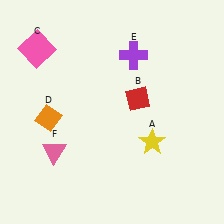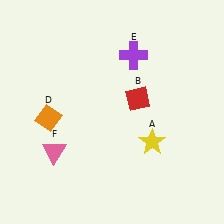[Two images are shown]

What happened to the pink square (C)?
The pink square (C) was removed in Image 2. It was in the top-left area of Image 1.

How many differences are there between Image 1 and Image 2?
There is 1 difference between the two images.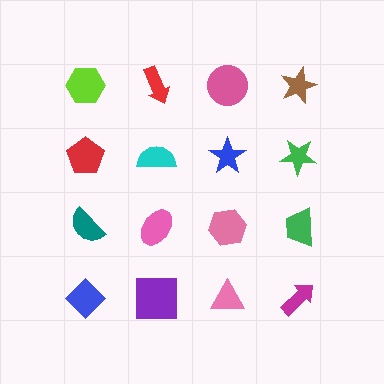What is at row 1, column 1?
A lime hexagon.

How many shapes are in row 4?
4 shapes.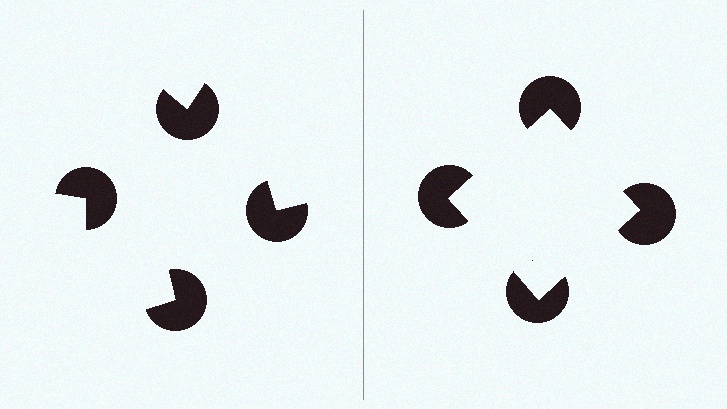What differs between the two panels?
The pac-man discs are positioned identically on both sides; only the wedge orientations differ. On the right they align to a square; on the left they are misaligned.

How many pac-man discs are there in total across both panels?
8 — 4 on each side.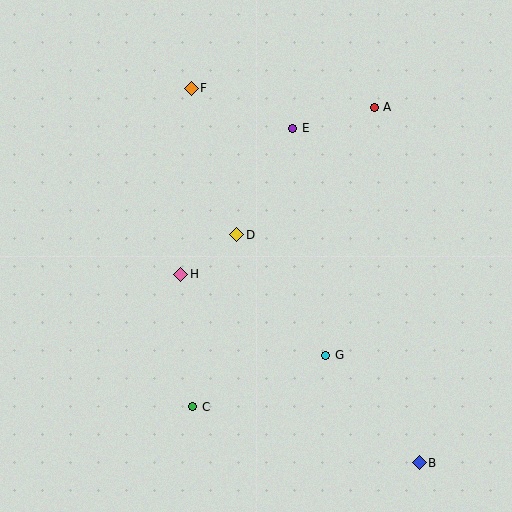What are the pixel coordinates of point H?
Point H is at (181, 274).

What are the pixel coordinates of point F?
Point F is at (191, 88).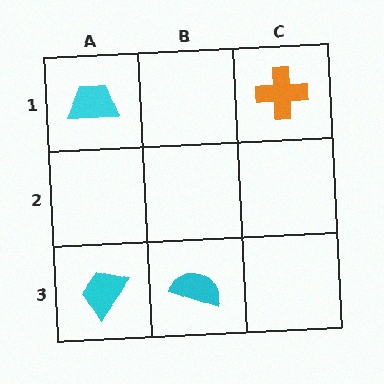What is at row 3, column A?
A cyan trapezoid.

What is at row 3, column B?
A cyan semicircle.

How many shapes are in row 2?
0 shapes.